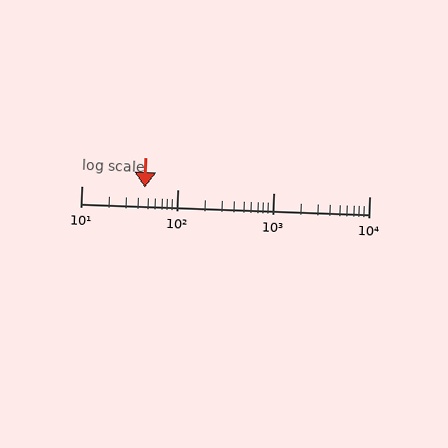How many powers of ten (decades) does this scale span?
The scale spans 3 decades, from 10 to 10000.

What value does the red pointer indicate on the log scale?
The pointer indicates approximately 46.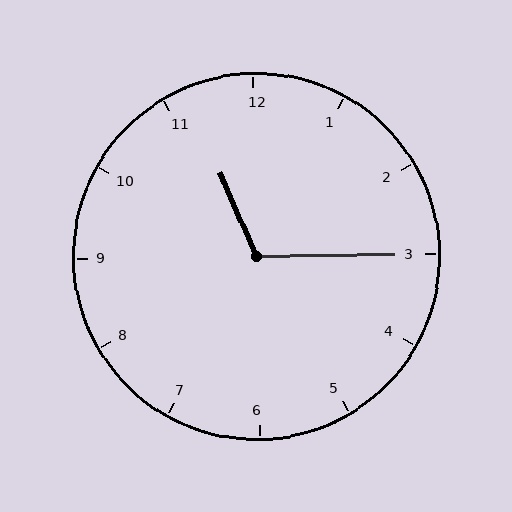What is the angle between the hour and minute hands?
Approximately 112 degrees.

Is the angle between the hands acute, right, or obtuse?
It is obtuse.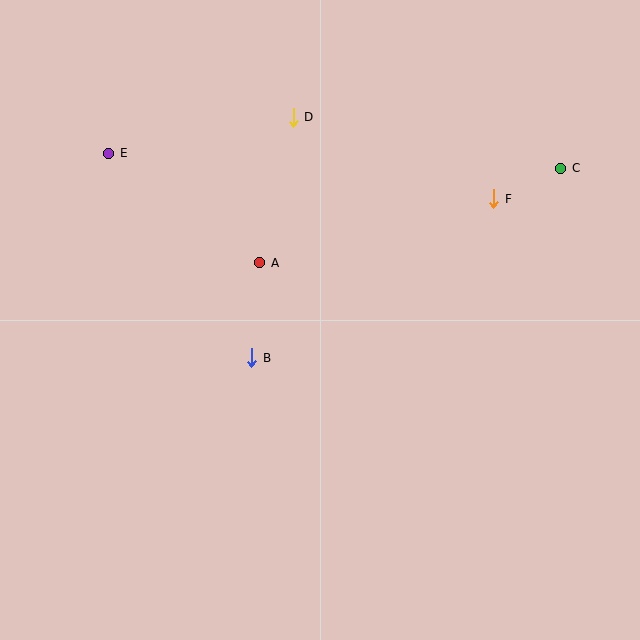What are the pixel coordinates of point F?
Point F is at (494, 199).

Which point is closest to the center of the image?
Point B at (252, 358) is closest to the center.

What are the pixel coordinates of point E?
Point E is at (109, 153).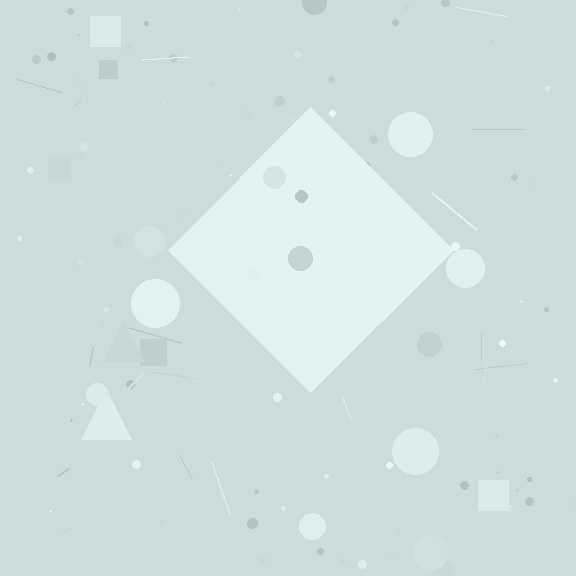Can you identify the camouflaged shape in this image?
The camouflaged shape is a diamond.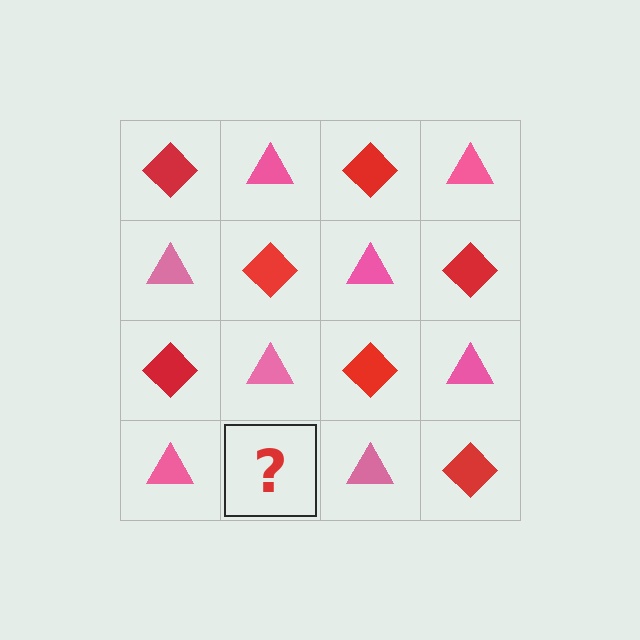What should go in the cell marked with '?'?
The missing cell should contain a red diamond.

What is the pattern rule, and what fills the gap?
The rule is that it alternates red diamond and pink triangle in a checkerboard pattern. The gap should be filled with a red diamond.